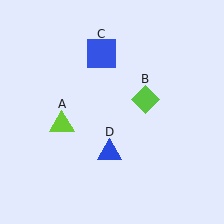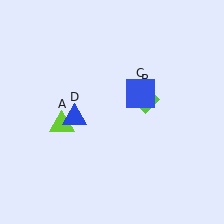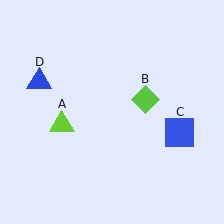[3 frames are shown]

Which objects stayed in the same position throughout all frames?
Lime triangle (object A) and lime diamond (object B) remained stationary.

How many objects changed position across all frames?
2 objects changed position: blue square (object C), blue triangle (object D).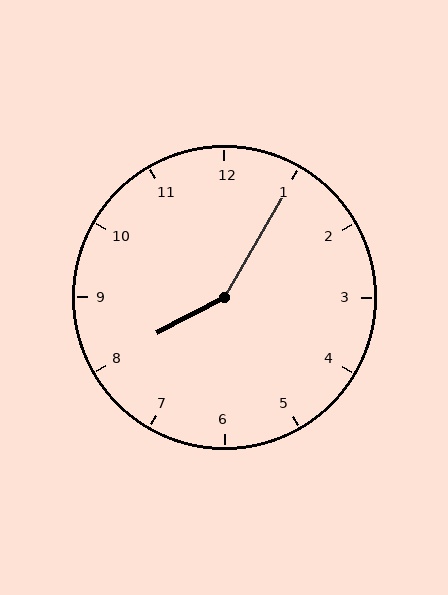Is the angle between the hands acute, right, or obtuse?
It is obtuse.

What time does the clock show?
8:05.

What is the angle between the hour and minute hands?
Approximately 148 degrees.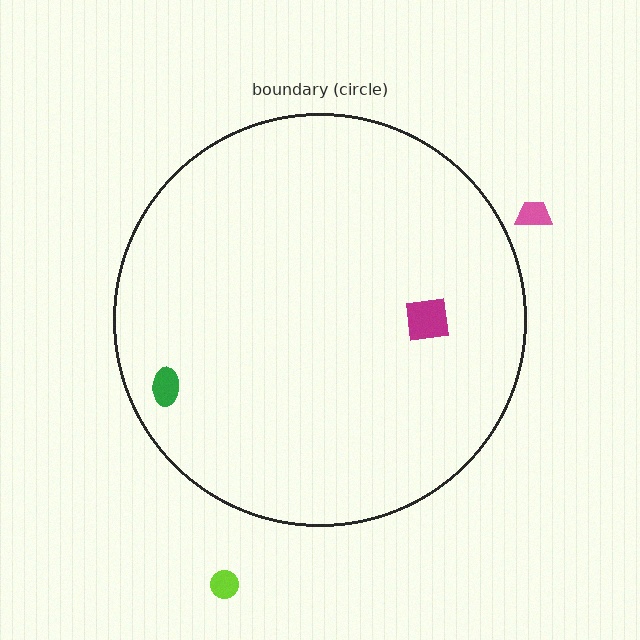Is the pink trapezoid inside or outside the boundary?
Outside.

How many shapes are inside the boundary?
2 inside, 2 outside.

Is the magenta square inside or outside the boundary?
Inside.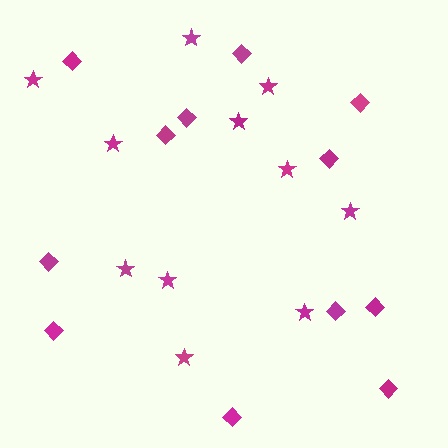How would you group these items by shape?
There are 2 groups: one group of diamonds (12) and one group of stars (11).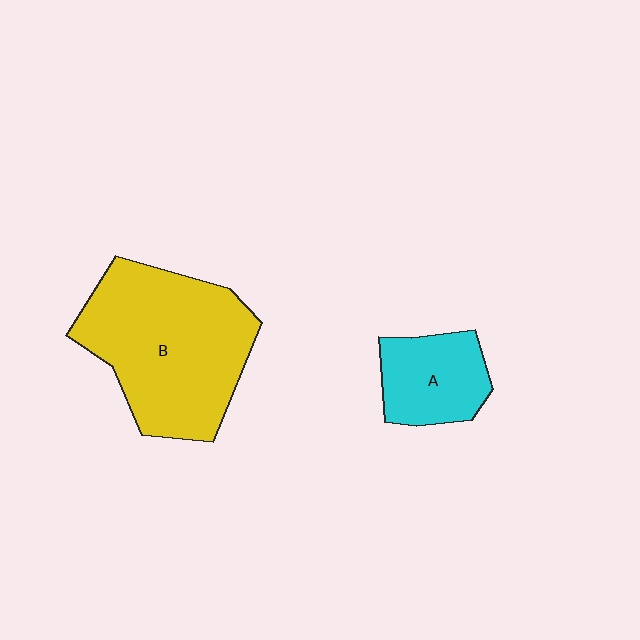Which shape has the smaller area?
Shape A (cyan).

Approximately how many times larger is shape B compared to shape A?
Approximately 2.5 times.